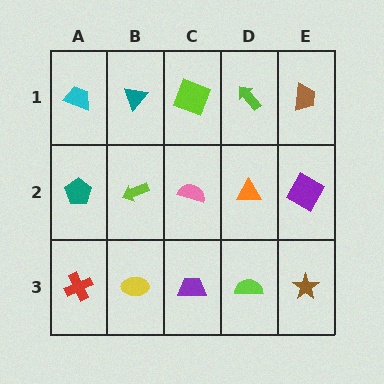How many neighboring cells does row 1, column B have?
3.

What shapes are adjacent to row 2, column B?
A teal triangle (row 1, column B), a yellow ellipse (row 3, column B), a teal pentagon (row 2, column A), a pink semicircle (row 2, column C).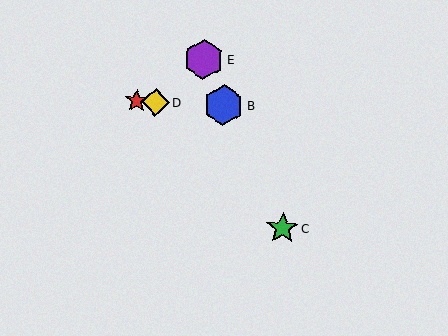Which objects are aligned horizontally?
Objects A, B, D are aligned horizontally.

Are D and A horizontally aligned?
Yes, both are at y≈102.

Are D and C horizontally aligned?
No, D is at y≈102 and C is at y≈228.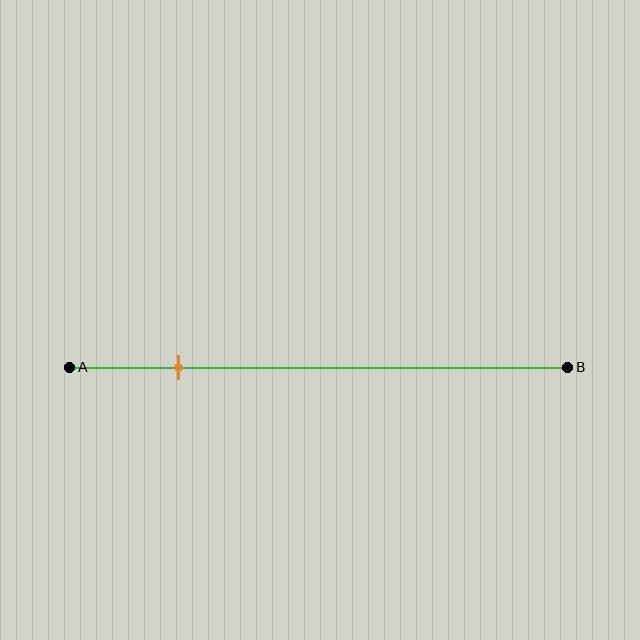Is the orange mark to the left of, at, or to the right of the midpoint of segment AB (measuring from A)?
The orange mark is to the left of the midpoint of segment AB.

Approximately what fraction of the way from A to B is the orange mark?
The orange mark is approximately 20% of the way from A to B.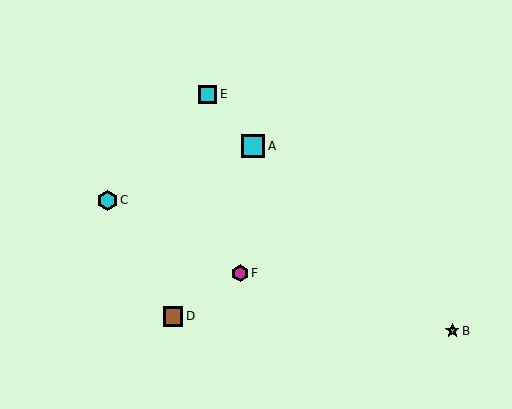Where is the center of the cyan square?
The center of the cyan square is at (253, 146).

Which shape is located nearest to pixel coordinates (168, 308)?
The brown square (labeled D) at (173, 316) is nearest to that location.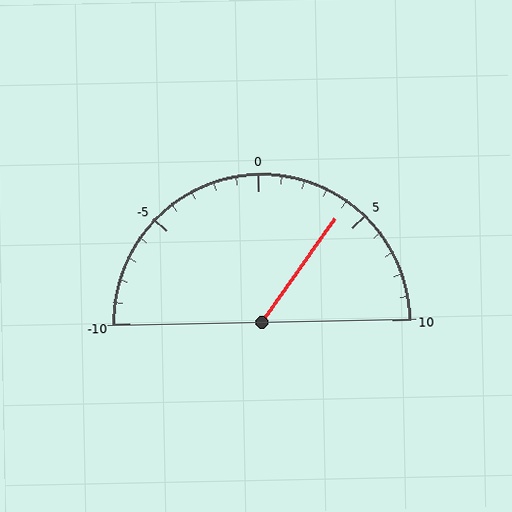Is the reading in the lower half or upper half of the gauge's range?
The reading is in the upper half of the range (-10 to 10).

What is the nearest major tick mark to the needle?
The nearest major tick mark is 5.